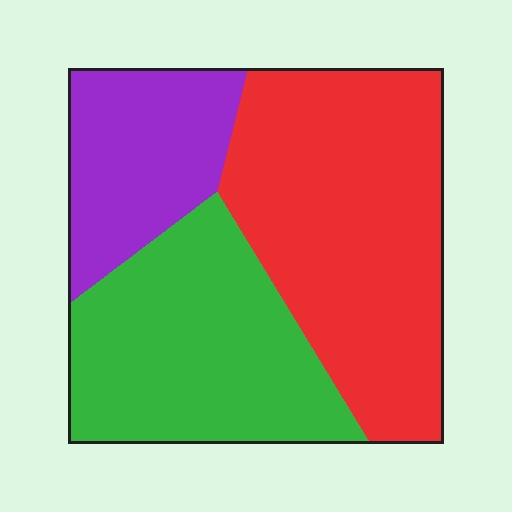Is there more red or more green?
Red.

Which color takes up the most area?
Red, at roughly 45%.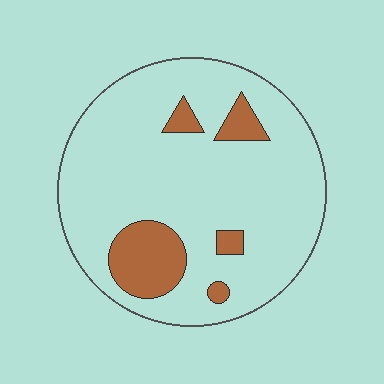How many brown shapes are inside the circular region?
5.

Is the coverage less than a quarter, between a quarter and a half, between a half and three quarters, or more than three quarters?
Less than a quarter.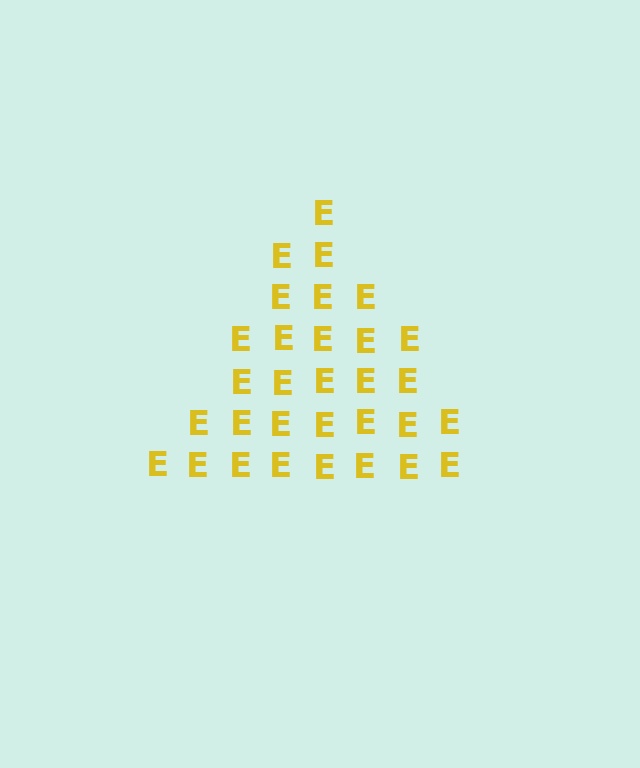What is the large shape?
The large shape is a triangle.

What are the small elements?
The small elements are letter E's.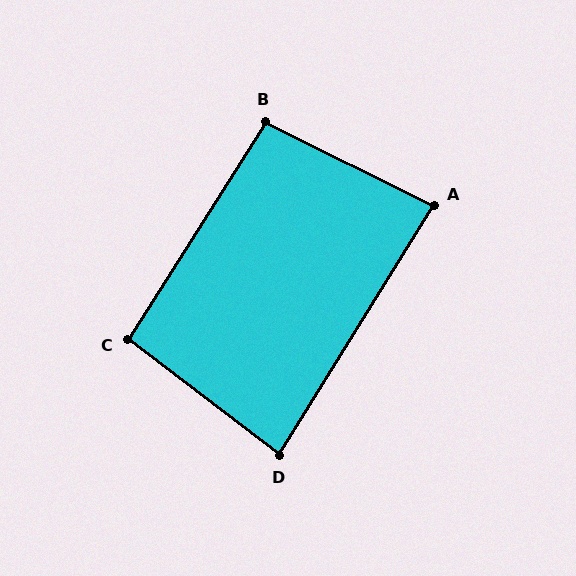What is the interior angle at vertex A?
Approximately 85 degrees (acute).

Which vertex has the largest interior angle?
B, at approximately 96 degrees.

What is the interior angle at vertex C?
Approximately 95 degrees (obtuse).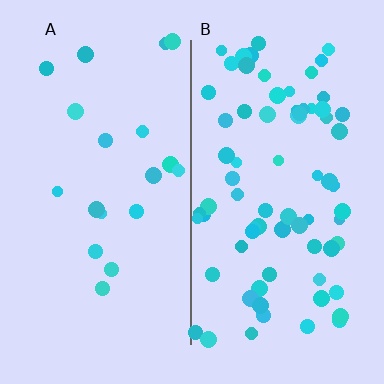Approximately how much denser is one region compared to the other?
Approximately 3.8× — region B over region A.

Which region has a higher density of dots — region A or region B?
B (the right).